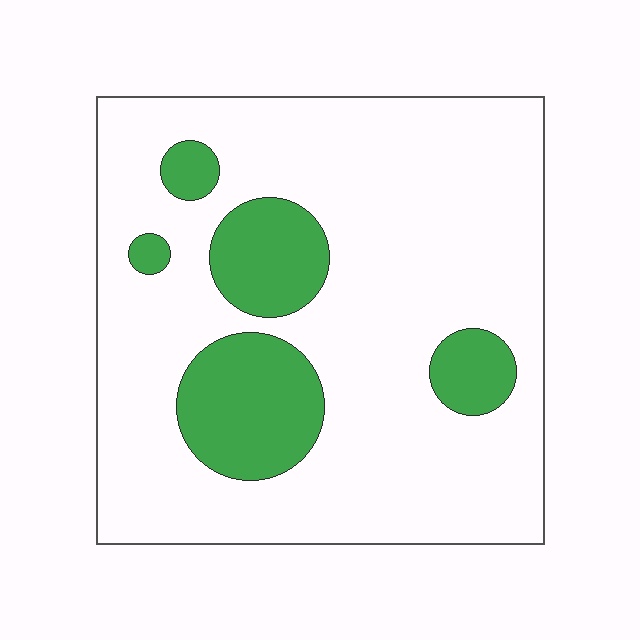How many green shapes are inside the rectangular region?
5.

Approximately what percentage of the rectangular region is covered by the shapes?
Approximately 20%.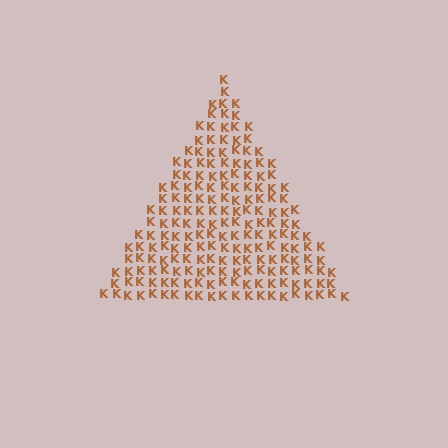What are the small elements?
The small elements are letter K's.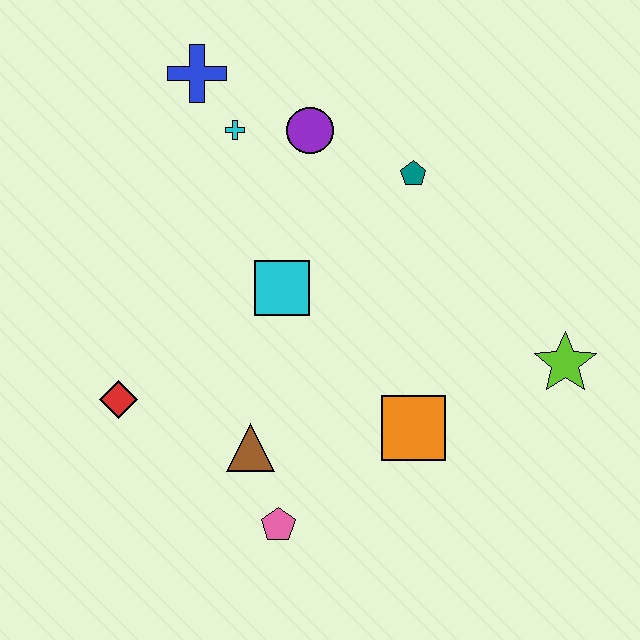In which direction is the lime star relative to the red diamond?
The lime star is to the right of the red diamond.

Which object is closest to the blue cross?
The cyan cross is closest to the blue cross.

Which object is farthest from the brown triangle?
The blue cross is farthest from the brown triangle.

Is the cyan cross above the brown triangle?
Yes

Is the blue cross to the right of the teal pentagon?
No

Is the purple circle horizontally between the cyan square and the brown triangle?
No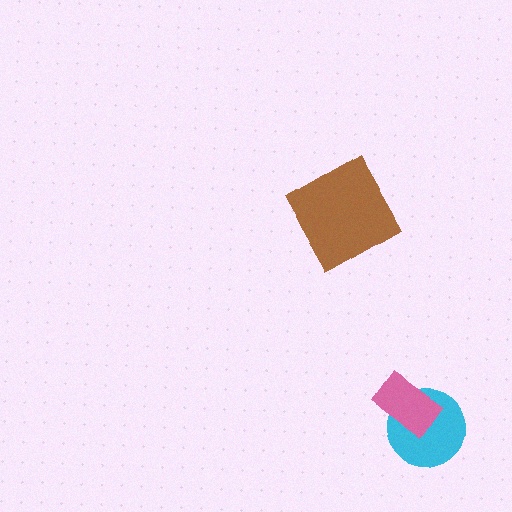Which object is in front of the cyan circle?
The pink rectangle is in front of the cyan circle.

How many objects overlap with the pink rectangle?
1 object overlaps with the pink rectangle.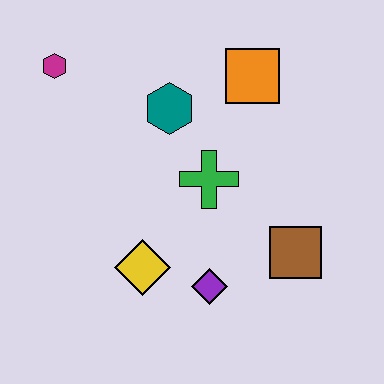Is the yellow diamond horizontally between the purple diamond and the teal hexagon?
No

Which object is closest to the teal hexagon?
The green cross is closest to the teal hexagon.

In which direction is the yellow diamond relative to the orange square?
The yellow diamond is below the orange square.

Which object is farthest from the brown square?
The magenta hexagon is farthest from the brown square.